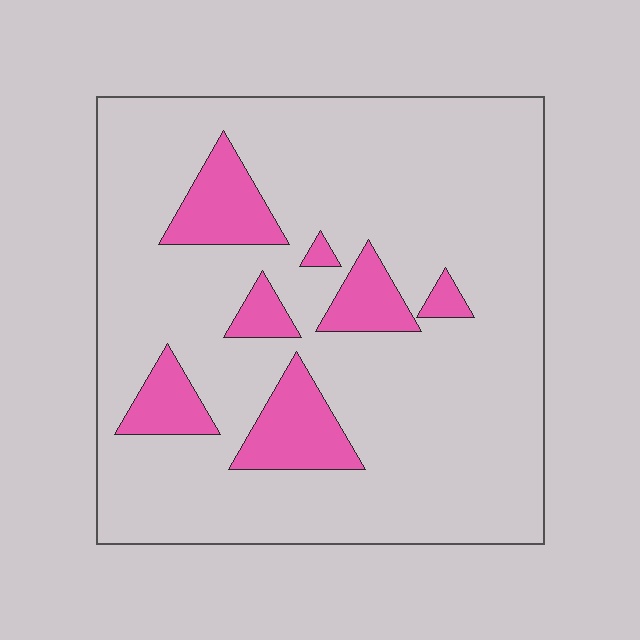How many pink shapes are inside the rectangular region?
7.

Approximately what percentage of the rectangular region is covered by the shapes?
Approximately 15%.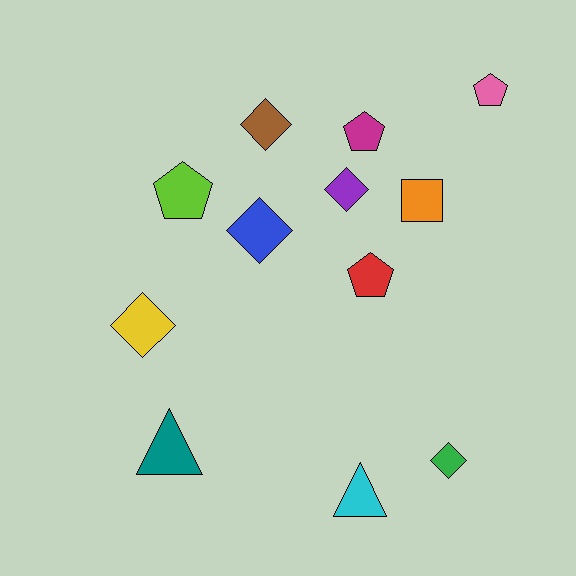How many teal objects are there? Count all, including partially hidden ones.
There is 1 teal object.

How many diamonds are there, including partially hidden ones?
There are 5 diamonds.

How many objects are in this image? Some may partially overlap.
There are 12 objects.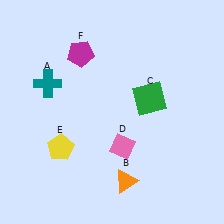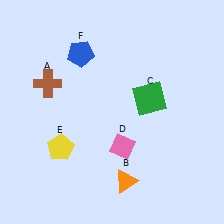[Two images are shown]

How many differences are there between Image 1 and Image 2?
There are 2 differences between the two images.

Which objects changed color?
A changed from teal to brown. F changed from magenta to blue.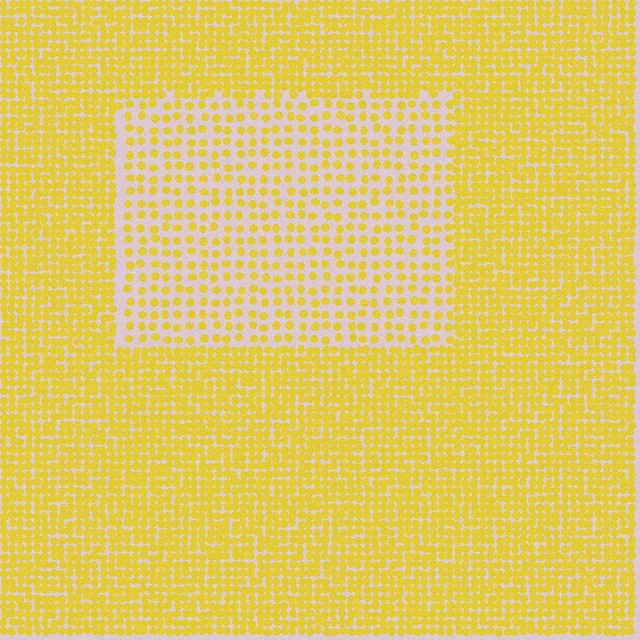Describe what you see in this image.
The image contains small yellow elements arranged at two different densities. A rectangle-shaped region is visible where the elements are less densely packed than the surrounding area.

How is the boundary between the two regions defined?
The boundary is defined by a change in element density (approximately 2.2x ratio). All elements are the same color, size, and shape.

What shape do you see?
I see a rectangle.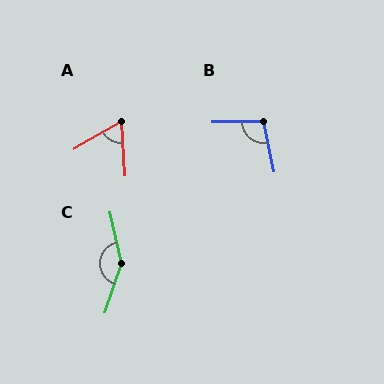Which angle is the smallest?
A, at approximately 64 degrees.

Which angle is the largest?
C, at approximately 149 degrees.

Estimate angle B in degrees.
Approximately 101 degrees.